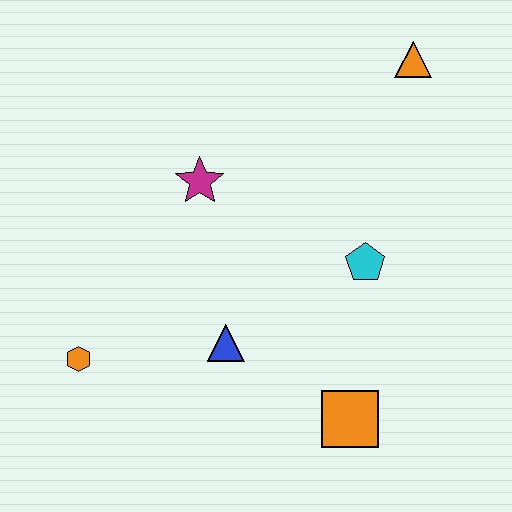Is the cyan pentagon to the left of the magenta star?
No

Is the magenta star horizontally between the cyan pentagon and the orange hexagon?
Yes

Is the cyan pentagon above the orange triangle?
No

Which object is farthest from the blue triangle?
The orange triangle is farthest from the blue triangle.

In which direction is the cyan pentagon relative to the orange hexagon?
The cyan pentagon is to the right of the orange hexagon.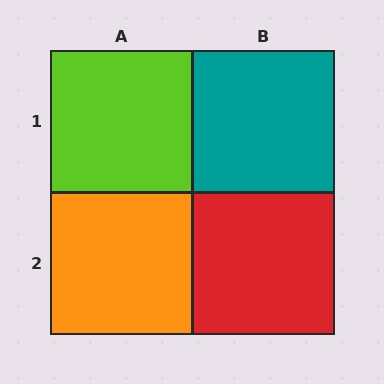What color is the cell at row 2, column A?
Orange.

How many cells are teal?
1 cell is teal.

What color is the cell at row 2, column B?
Red.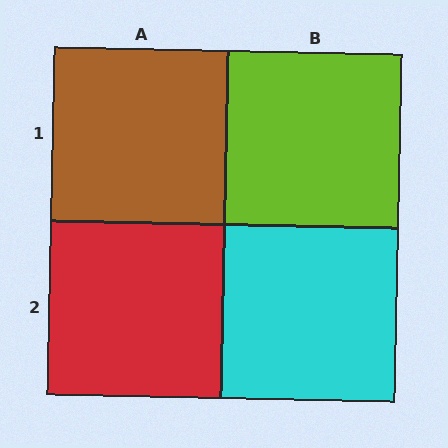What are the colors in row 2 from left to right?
Red, cyan.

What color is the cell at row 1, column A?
Brown.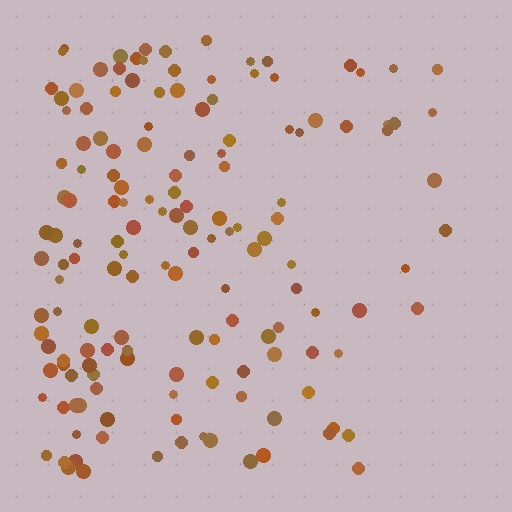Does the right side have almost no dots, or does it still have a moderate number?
Still a moderate number, just noticeably fewer than the left.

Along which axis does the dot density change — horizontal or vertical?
Horizontal.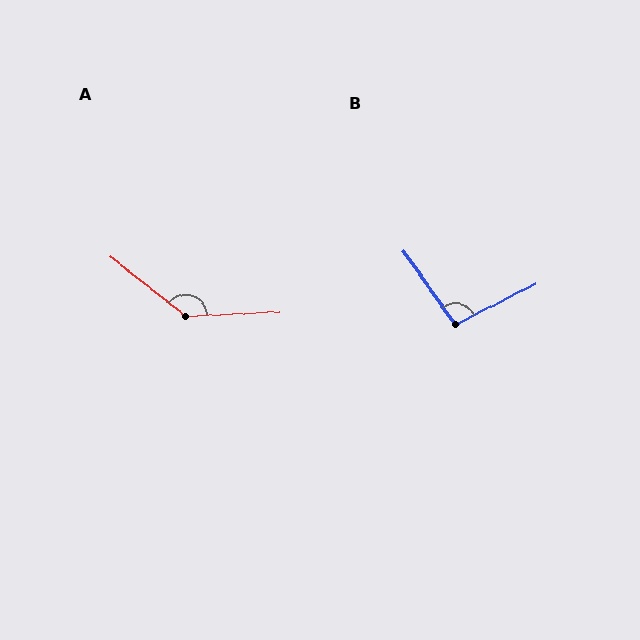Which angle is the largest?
A, at approximately 139 degrees.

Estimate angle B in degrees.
Approximately 98 degrees.